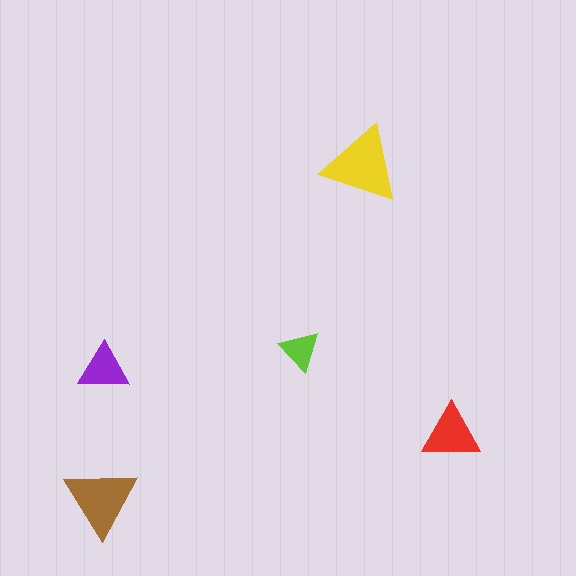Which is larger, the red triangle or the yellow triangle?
The yellow one.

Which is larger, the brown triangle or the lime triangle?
The brown one.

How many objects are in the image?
There are 5 objects in the image.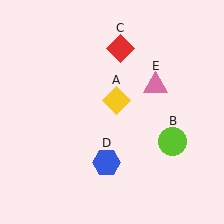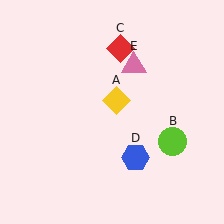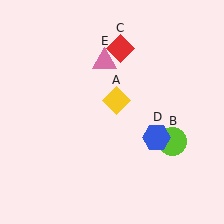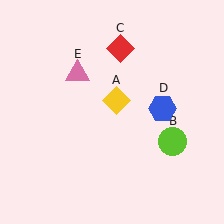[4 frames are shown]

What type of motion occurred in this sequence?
The blue hexagon (object D), pink triangle (object E) rotated counterclockwise around the center of the scene.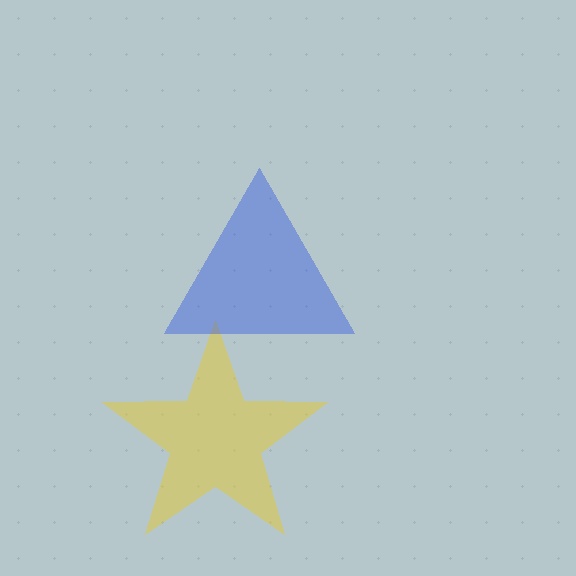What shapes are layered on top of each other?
The layered shapes are: a yellow star, a blue triangle.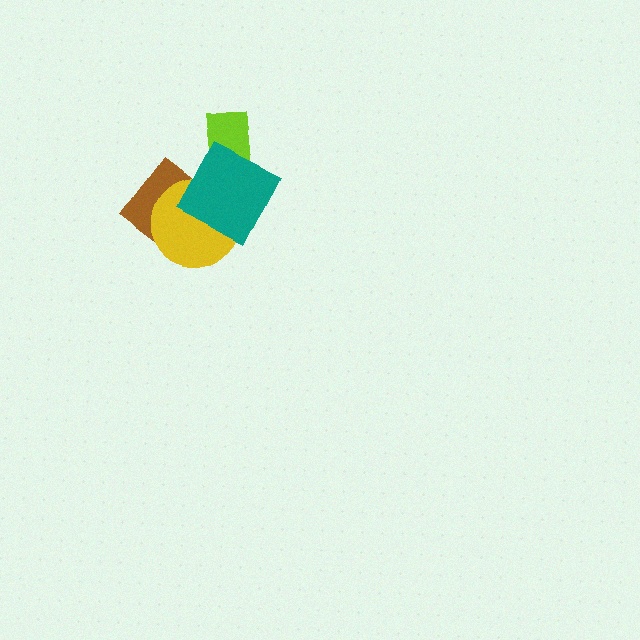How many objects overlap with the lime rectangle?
1 object overlaps with the lime rectangle.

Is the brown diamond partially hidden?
Yes, it is partially covered by another shape.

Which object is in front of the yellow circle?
The teal square is in front of the yellow circle.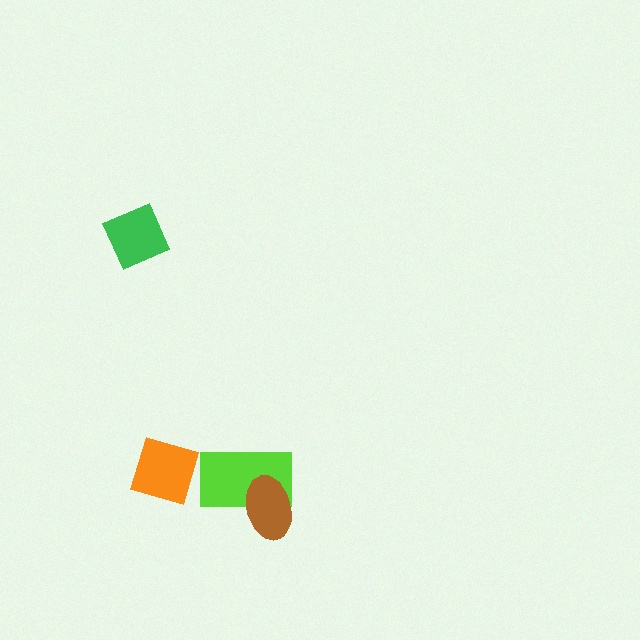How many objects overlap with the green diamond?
0 objects overlap with the green diamond.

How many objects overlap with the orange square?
0 objects overlap with the orange square.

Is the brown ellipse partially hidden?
No, no other shape covers it.